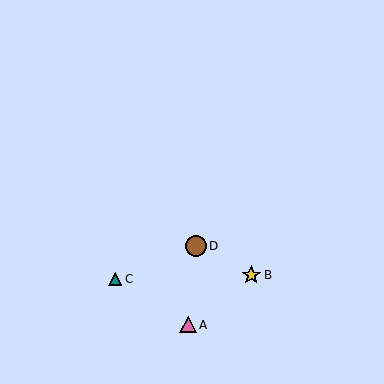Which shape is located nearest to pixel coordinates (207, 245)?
The brown circle (labeled D) at (196, 246) is nearest to that location.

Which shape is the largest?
The brown circle (labeled D) is the largest.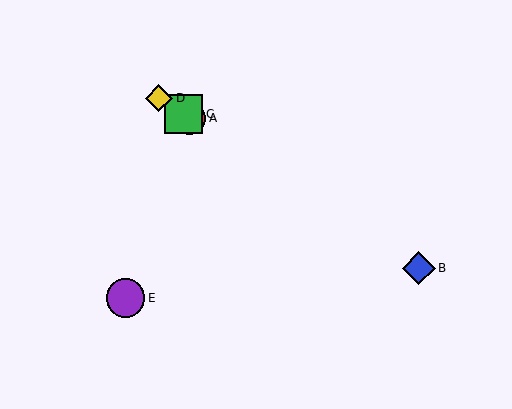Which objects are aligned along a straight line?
Objects A, B, C, D are aligned along a straight line.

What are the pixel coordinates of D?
Object D is at (159, 98).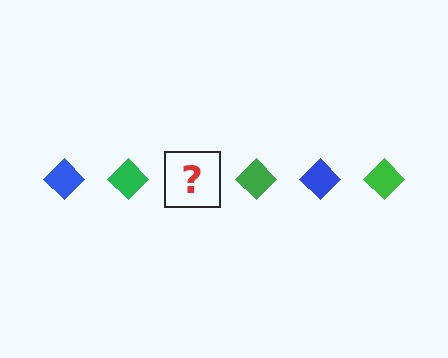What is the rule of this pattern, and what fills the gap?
The rule is that the pattern cycles through blue, green diamonds. The gap should be filled with a blue diamond.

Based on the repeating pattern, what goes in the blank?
The blank should be a blue diamond.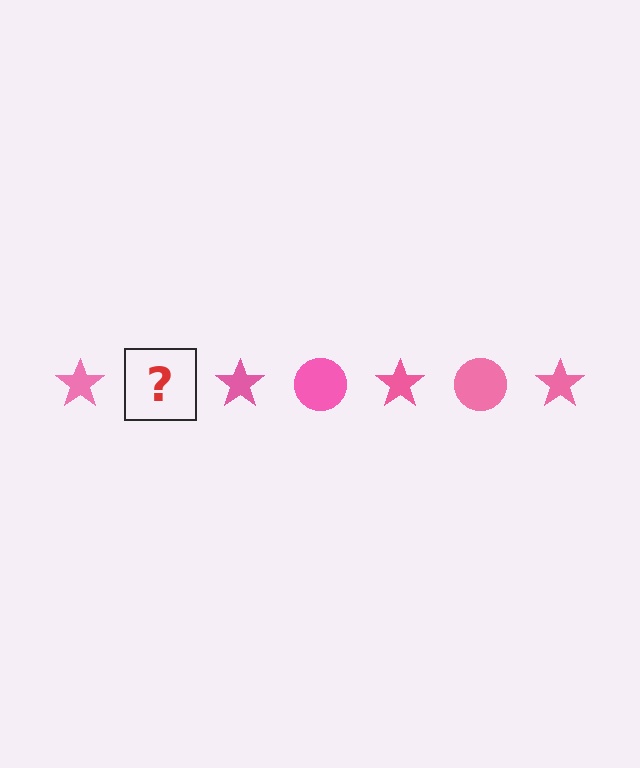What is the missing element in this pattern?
The missing element is a pink circle.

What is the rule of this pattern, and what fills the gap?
The rule is that the pattern cycles through star, circle shapes in pink. The gap should be filled with a pink circle.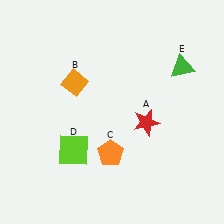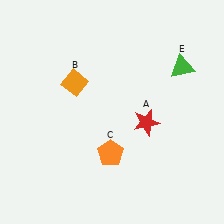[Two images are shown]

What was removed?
The lime square (D) was removed in Image 2.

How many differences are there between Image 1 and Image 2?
There is 1 difference between the two images.